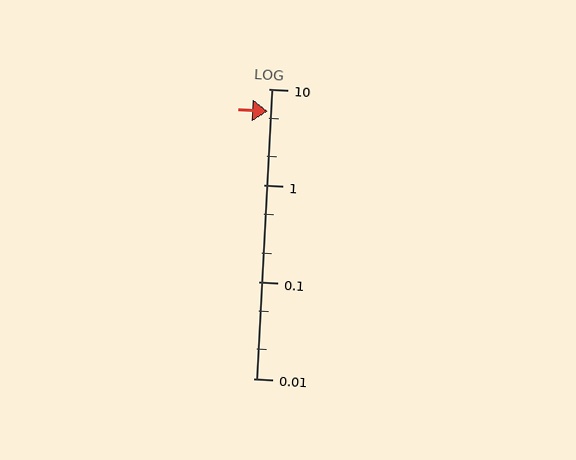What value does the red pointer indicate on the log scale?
The pointer indicates approximately 5.8.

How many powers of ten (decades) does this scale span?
The scale spans 3 decades, from 0.01 to 10.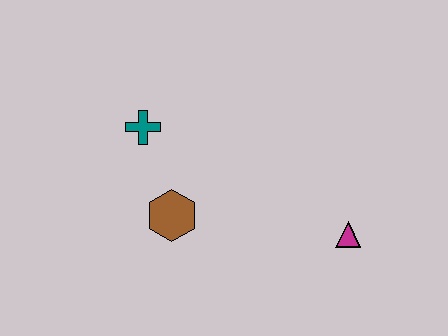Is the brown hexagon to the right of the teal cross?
Yes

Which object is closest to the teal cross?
The brown hexagon is closest to the teal cross.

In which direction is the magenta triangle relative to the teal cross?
The magenta triangle is to the right of the teal cross.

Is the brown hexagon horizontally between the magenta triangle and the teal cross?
Yes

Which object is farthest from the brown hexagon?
The magenta triangle is farthest from the brown hexagon.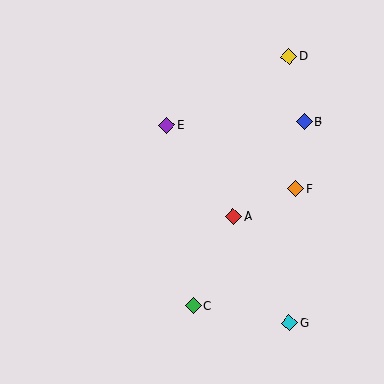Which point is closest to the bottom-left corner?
Point C is closest to the bottom-left corner.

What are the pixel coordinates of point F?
Point F is at (296, 189).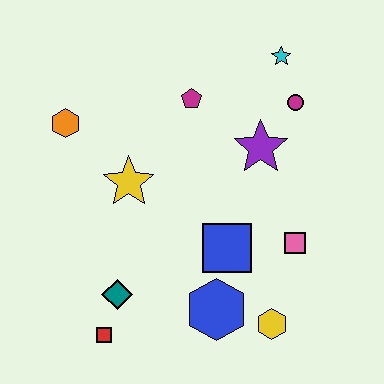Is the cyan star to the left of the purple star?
No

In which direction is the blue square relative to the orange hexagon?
The blue square is to the right of the orange hexagon.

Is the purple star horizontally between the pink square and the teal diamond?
Yes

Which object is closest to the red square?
The teal diamond is closest to the red square.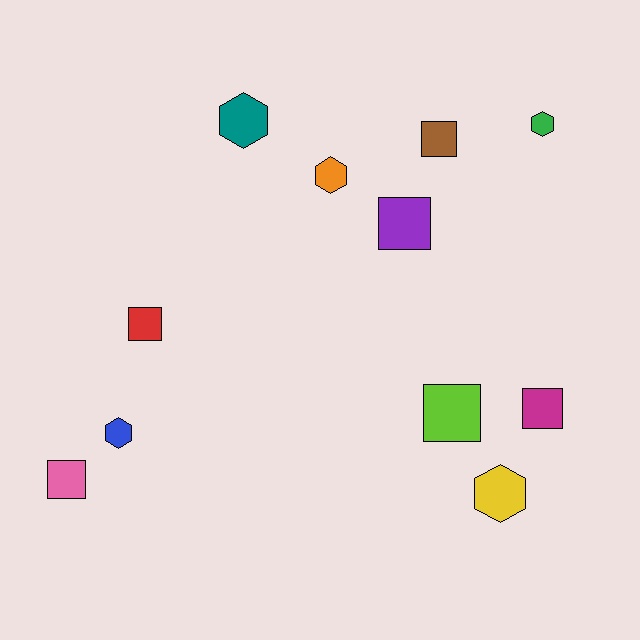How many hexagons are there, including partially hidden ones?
There are 5 hexagons.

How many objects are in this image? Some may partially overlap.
There are 11 objects.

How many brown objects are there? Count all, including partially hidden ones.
There is 1 brown object.